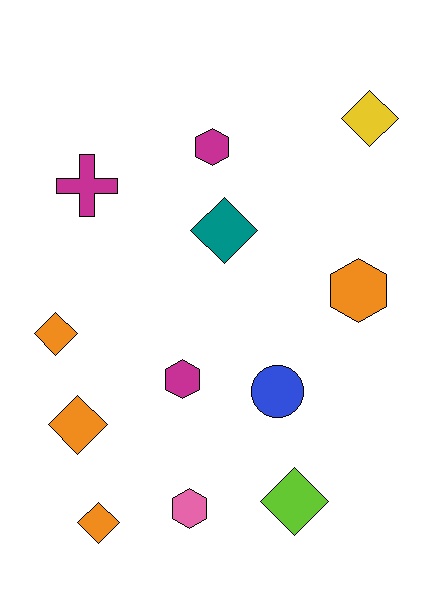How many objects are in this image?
There are 12 objects.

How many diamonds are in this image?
There are 6 diamonds.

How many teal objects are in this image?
There is 1 teal object.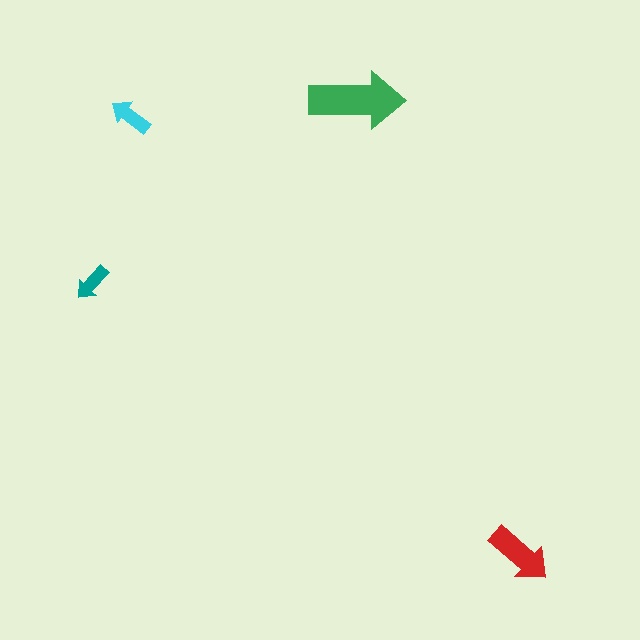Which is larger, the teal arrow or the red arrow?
The red one.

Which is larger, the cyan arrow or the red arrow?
The red one.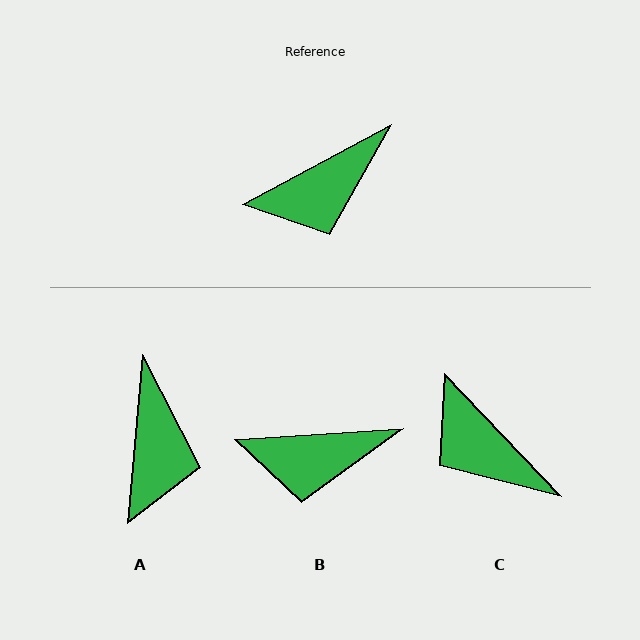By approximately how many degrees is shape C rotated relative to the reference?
Approximately 75 degrees clockwise.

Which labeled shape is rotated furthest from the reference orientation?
C, about 75 degrees away.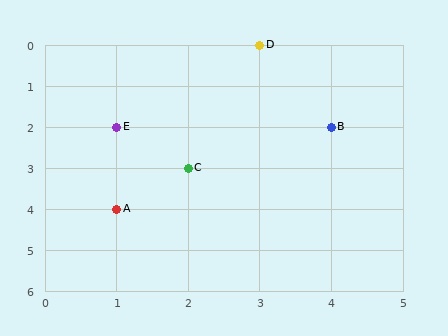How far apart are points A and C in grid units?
Points A and C are 1 column and 1 row apart (about 1.4 grid units diagonally).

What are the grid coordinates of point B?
Point B is at grid coordinates (4, 2).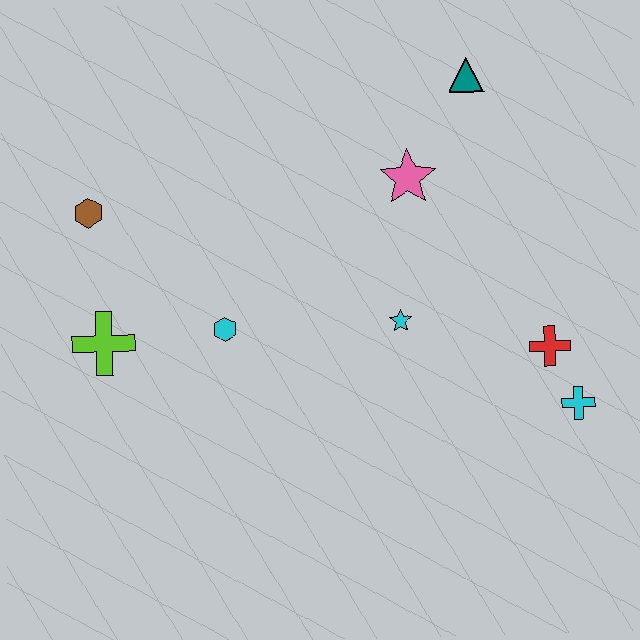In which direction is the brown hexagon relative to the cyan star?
The brown hexagon is to the left of the cyan star.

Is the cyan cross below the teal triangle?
Yes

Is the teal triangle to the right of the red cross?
No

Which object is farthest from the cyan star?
The brown hexagon is farthest from the cyan star.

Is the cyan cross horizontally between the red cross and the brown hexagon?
No